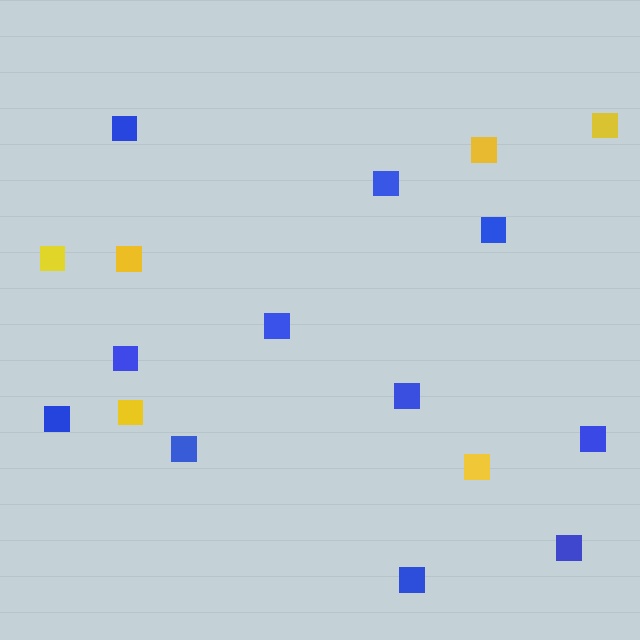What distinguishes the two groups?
There are 2 groups: one group of blue squares (11) and one group of yellow squares (6).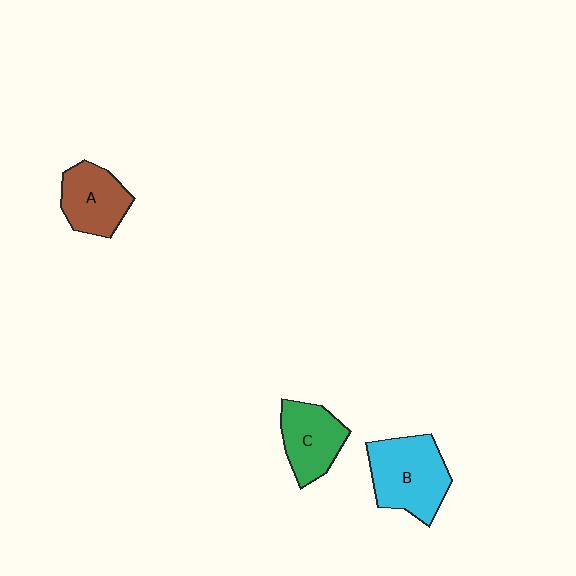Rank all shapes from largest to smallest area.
From largest to smallest: B (cyan), C (green), A (brown).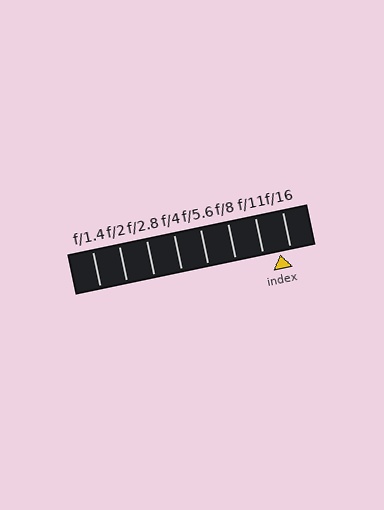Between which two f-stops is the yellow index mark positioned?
The index mark is between f/11 and f/16.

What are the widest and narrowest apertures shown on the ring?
The widest aperture shown is f/1.4 and the narrowest is f/16.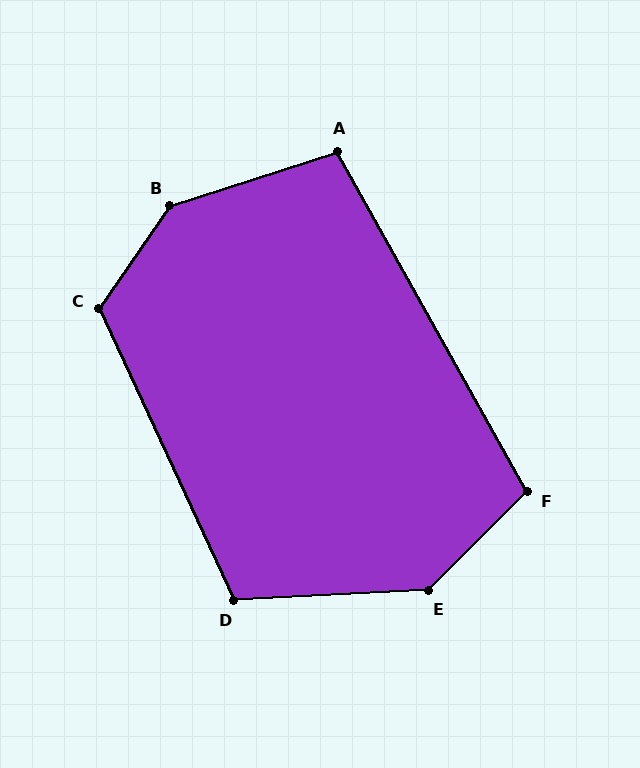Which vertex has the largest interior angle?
B, at approximately 142 degrees.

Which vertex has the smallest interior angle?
A, at approximately 101 degrees.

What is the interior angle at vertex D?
Approximately 112 degrees (obtuse).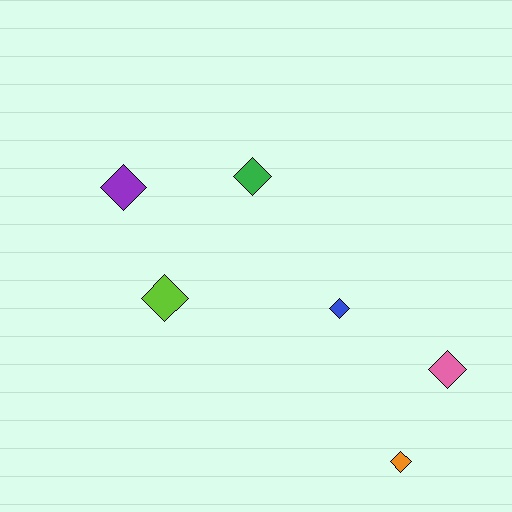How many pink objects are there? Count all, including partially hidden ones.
There is 1 pink object.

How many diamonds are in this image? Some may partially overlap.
There are 6 diamonds.